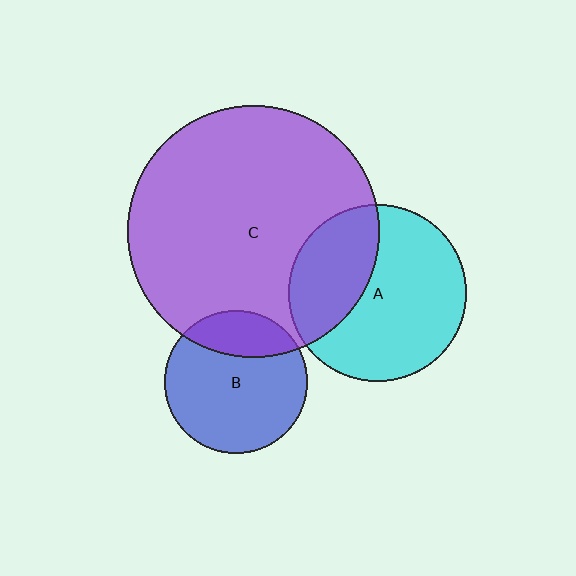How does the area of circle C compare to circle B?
Approximately 3.1 times.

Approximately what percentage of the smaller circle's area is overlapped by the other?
Approximately 35%.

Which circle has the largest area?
Circle C (purple).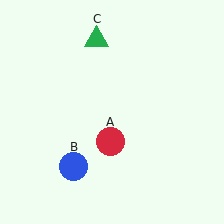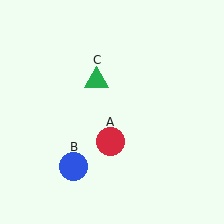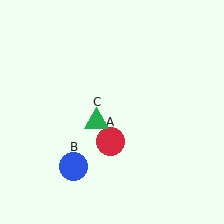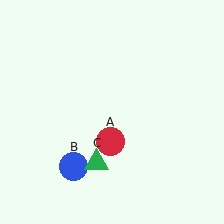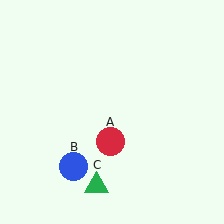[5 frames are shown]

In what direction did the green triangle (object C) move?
The green triangle (object C) moved down.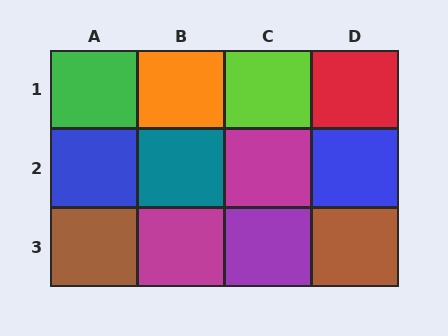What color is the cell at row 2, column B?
Teal.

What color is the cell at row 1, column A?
Green.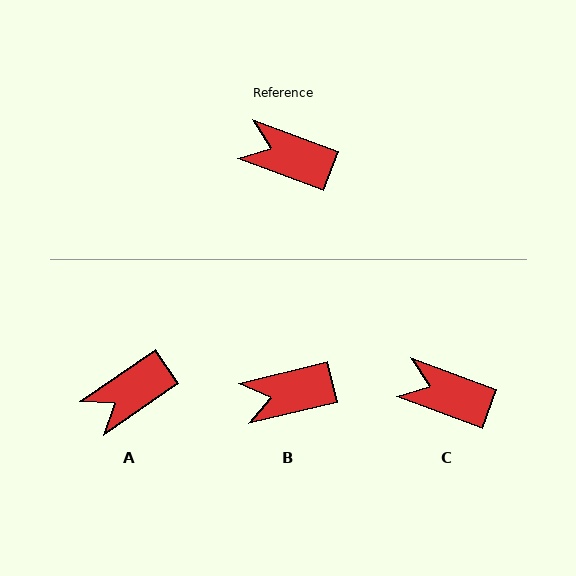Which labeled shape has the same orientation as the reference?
C.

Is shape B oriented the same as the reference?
No, it is off by about 34 degrees.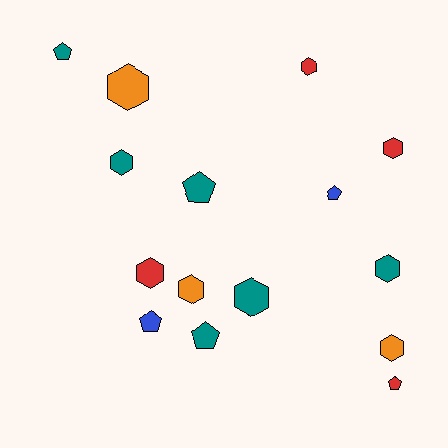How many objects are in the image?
There are 15 objects.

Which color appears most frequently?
Teal, with 6 objects.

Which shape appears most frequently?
Hexagon, with 9 objects.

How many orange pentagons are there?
There are no orange pentagons.